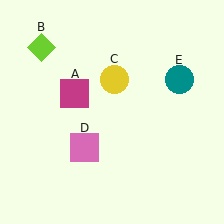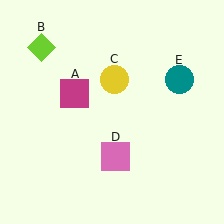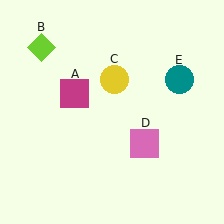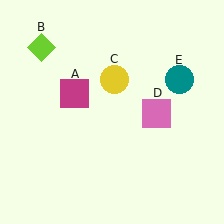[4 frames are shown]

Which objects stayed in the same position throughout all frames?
Magenta square (object A) and lime diamond (object B) and yellow circle (object C) and teal circle (object E) remained stationary.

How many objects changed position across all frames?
1 object changed position: pink square (object D).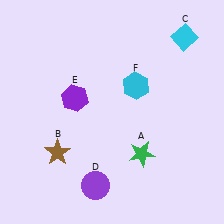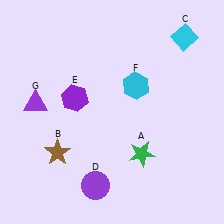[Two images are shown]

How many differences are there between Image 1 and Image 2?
There is 1 difference between the two images.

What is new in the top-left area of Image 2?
A purple triangle (G) was added in the top-left area of Image 2.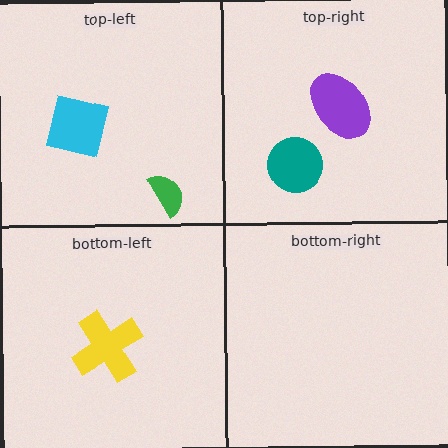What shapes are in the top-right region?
The teal circle, the purple ellipse.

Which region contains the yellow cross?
The bottom-left region.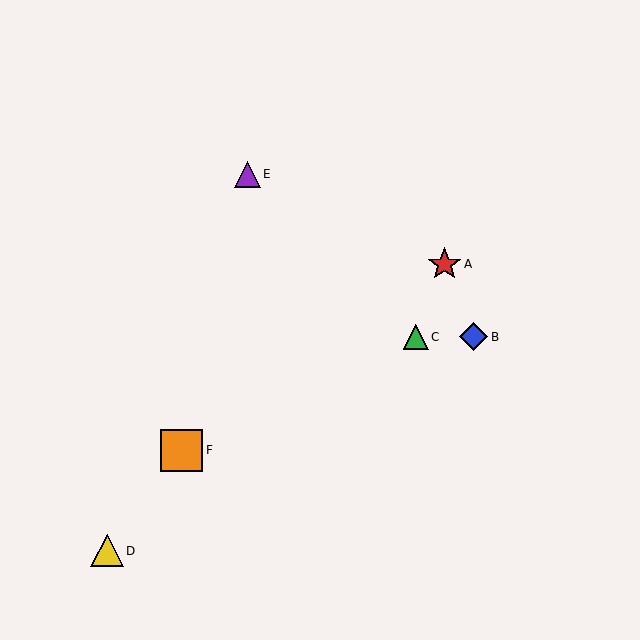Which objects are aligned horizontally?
Objects B, C are aligned horizontally.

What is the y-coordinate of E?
Object E is at y≈174.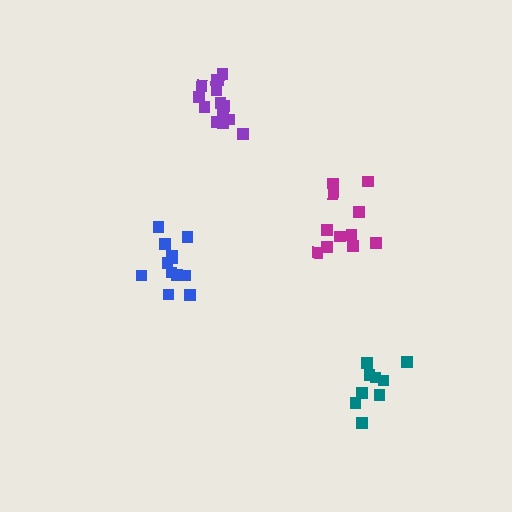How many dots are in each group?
Group 1: 12 dots, Group 2: 9 dots, Group 3: 11 dots, Group 4: 15 dots (47 total).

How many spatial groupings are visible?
There are 4 spatial groupings.